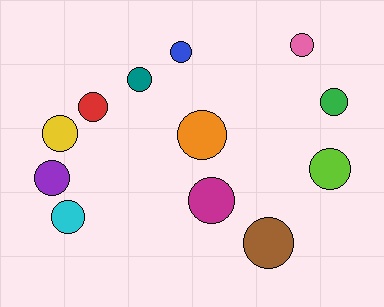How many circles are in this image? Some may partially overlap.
There are 12 circles.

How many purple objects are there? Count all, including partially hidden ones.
There is 1 purple object.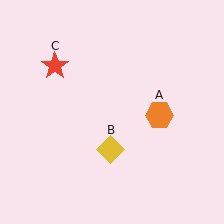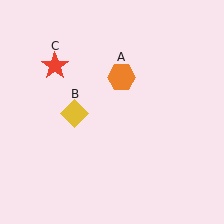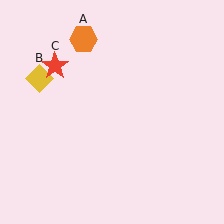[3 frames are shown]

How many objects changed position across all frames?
2 objects changed position: orange hexagon (object A), yellow diamond (object B).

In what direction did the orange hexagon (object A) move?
The orange hexagon (object A) moved up and to the left.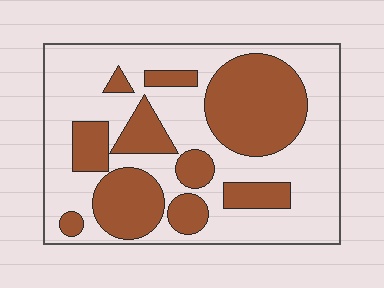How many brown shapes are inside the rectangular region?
10.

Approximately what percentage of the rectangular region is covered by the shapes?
Approximately 40%.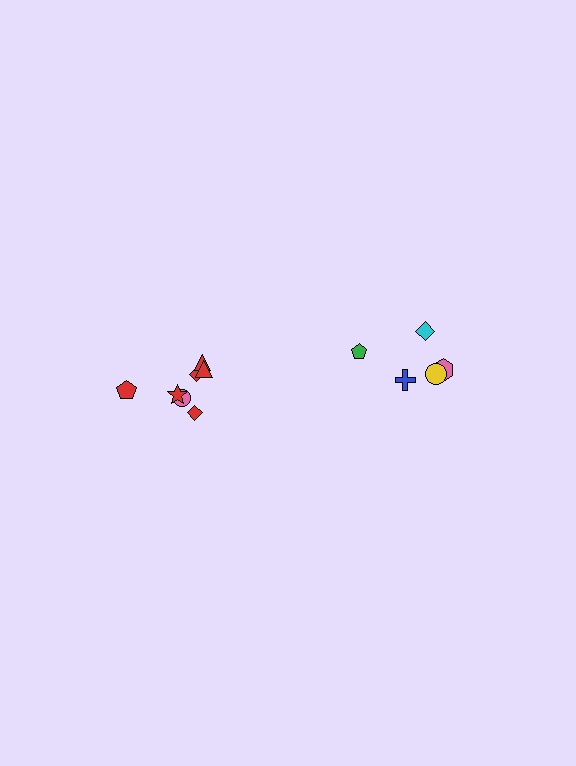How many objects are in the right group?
There are 5 objects.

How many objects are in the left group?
There are 7 objects.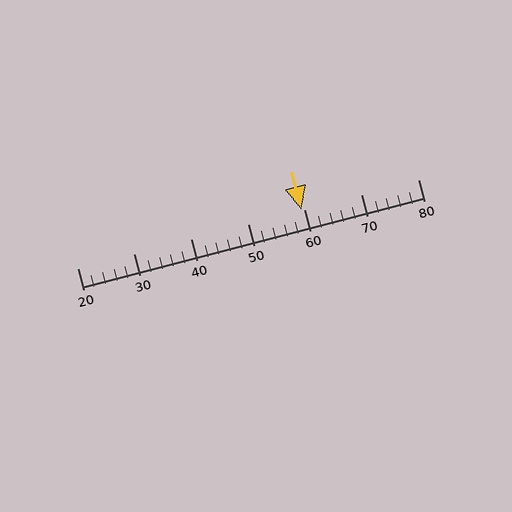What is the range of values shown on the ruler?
The ruler shows values from 20 to 80.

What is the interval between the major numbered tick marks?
The major tick marks are spaced 10 units apart.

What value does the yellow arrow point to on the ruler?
The yellow arrow points to approximately 59.